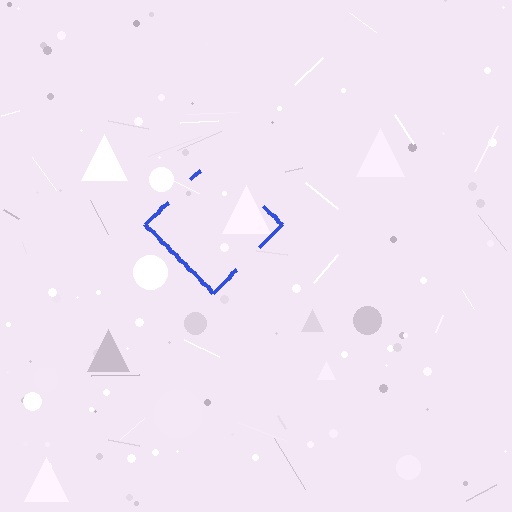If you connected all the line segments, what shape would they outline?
They would outline a diamond.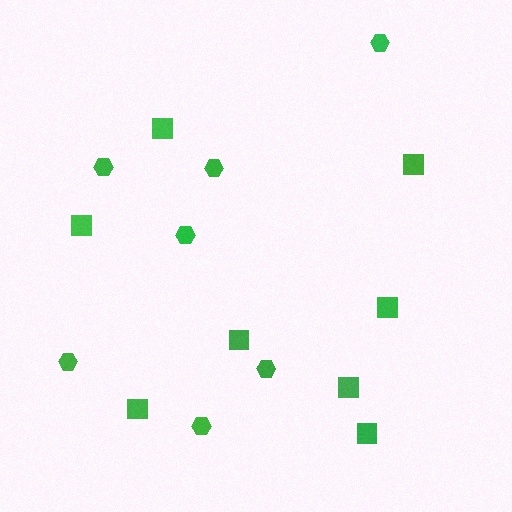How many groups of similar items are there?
There are 2 groups: one group of squares (8) and one group of hexagons (7).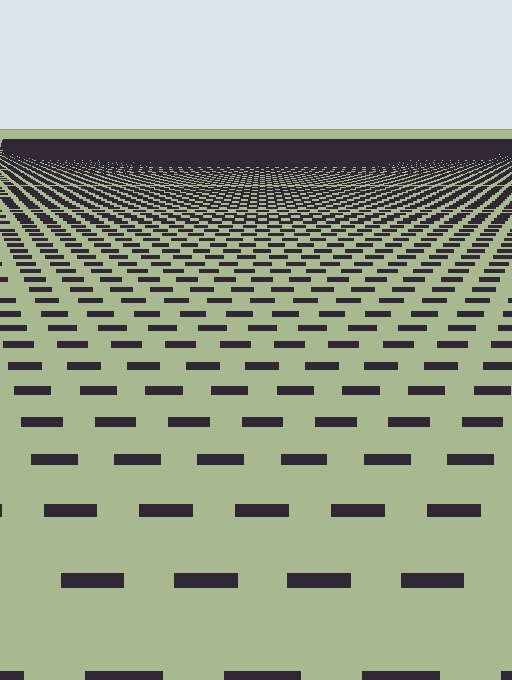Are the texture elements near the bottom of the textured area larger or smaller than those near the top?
Larger. Near the bottom, elements are closer to the viewer and appear at a bigger on-screen size.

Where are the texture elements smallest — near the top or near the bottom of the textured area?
Near the top.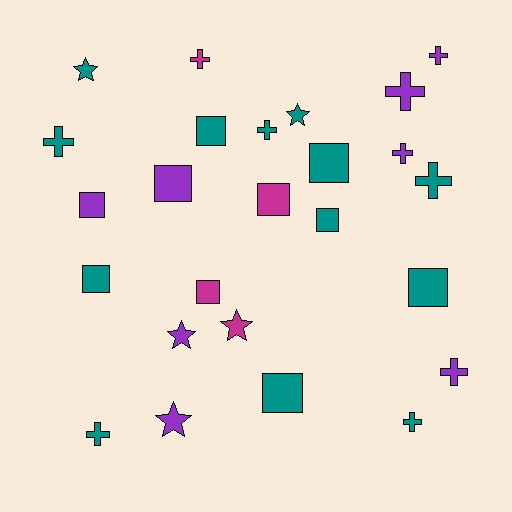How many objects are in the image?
There are 25 objects.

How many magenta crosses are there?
There is 1 magenta cross.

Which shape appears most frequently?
Cross, with 10 objects.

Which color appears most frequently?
Teal, with 13 objects.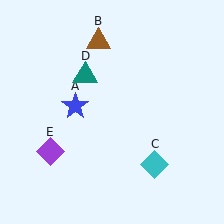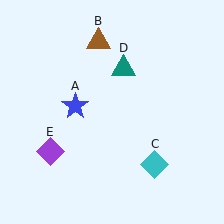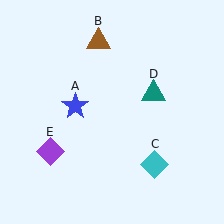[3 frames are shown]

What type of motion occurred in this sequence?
The teal triangle (object D) rotated clockwise around the center of the scene.